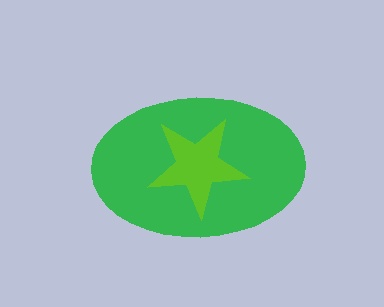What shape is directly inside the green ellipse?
The lime star.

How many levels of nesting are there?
2.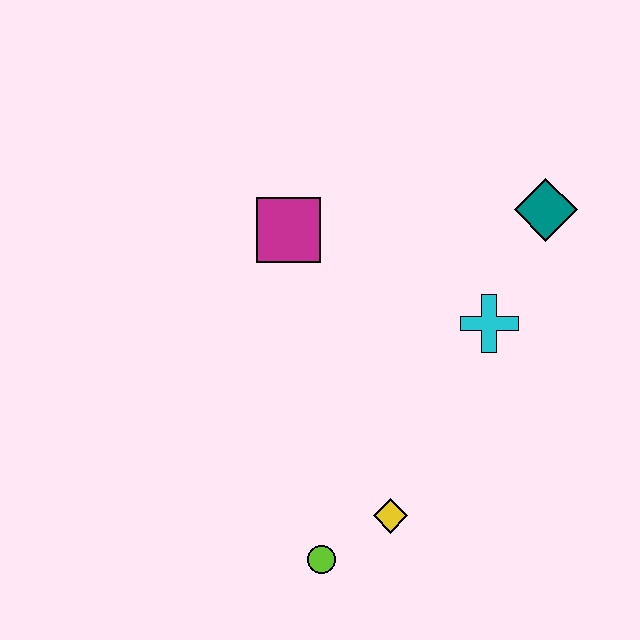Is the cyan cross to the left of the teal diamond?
Yes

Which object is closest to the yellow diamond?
The lime circle is closest to the yellow diamond.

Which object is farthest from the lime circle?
The teal diamond is farthest from the lime circle.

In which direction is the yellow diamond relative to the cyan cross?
The yellow diamond is below the cyan cross.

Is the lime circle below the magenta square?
Yes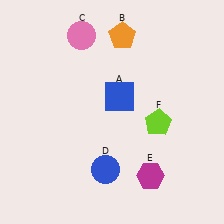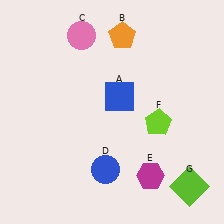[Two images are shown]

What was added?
A lime square (G) was added in Image 2.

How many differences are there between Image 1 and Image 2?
There is 1 difference between the two images.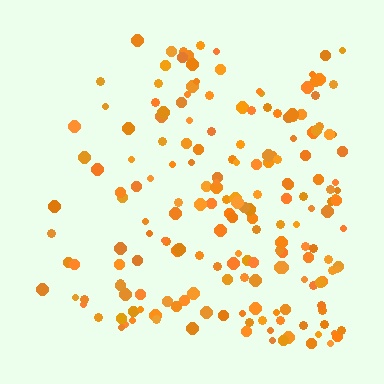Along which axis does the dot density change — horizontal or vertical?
Horizontal.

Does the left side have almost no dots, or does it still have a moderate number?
Still a moderate number, just noticeably fewer than the right.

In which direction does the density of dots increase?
From left to right, with the right side densest.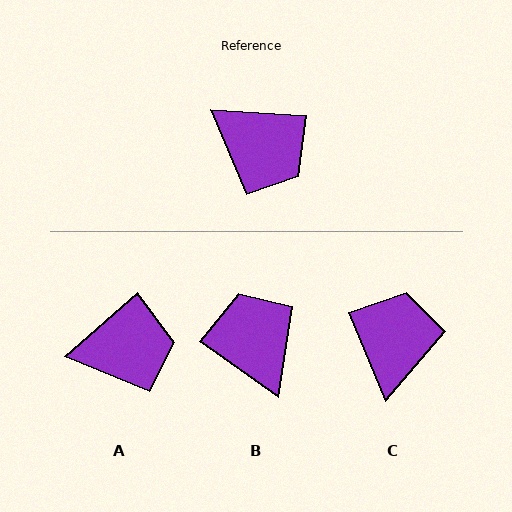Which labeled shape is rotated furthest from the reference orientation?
B, about 148 degrees away.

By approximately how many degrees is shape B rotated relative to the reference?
Approximately 148 degrees counter-clockwise.